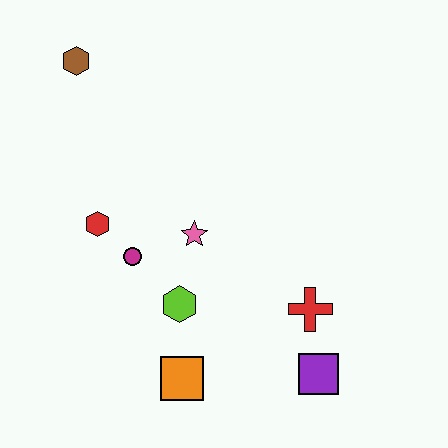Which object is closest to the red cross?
The purple square is closest to the red cross.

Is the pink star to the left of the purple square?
Yes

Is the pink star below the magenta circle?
No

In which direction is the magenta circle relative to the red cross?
The magenta circle is to the left of the red cross.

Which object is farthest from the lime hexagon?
The brown hexagon is farthest from the lime hexagon.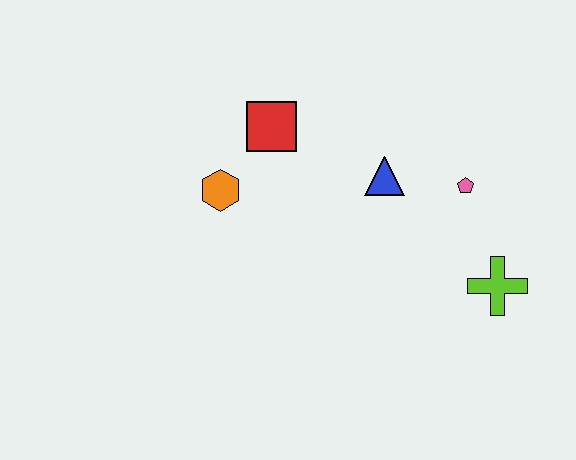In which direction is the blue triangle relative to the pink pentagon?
The blue triangle is to the left of the pink pentagon.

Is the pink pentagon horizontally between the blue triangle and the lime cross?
Yes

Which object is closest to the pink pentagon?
The blue triangle is closest to the pink pentagon.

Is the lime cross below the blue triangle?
Yes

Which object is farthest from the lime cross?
The orange hexagon is farthest from the lime cross.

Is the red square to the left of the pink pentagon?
Yes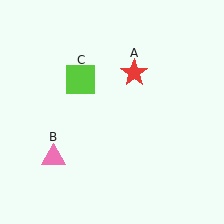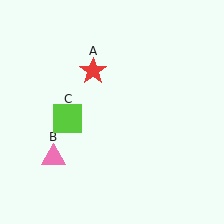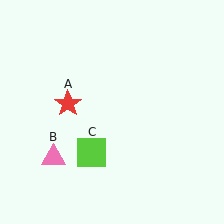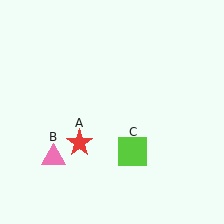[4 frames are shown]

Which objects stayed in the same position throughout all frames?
Pink triangle (object B) remained stationary.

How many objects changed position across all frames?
2 objects changed position: red star (object A), lime square (object C).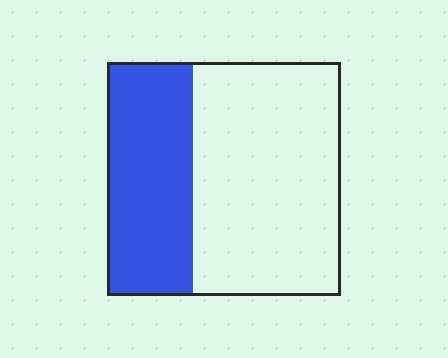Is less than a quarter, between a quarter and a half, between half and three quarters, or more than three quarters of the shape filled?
Between a quarter and a half.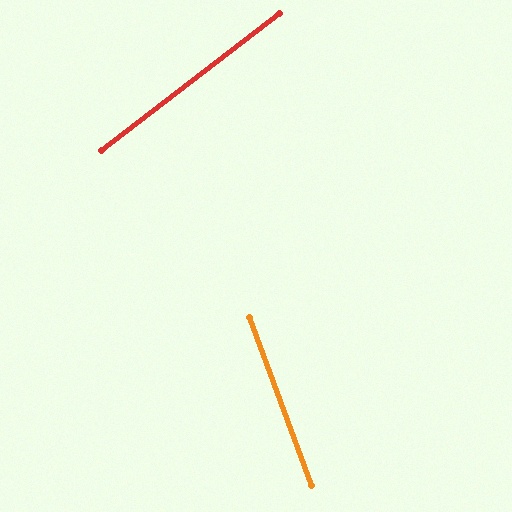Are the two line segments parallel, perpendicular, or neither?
Neither parallel nor perpendicular — they differ by about 73°.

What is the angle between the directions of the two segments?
Approximately 73 degrees.